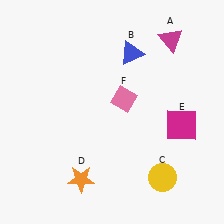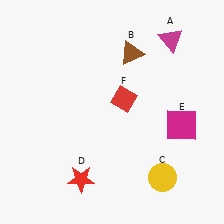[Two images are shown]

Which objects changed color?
B changed from blue to brown. D changed from orange to red. F changed from pink to red.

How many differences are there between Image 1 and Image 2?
There are 3 differences between the two images.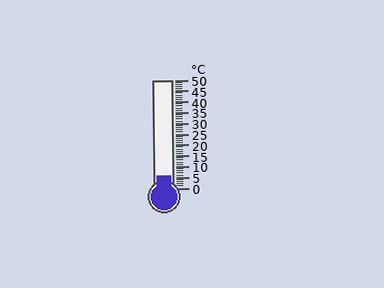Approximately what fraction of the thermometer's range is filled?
The thermometer is filled to approximately 10% of its range.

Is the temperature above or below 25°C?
The temperature is below 25°C.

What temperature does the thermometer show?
The thermometer shows approximately 6°C.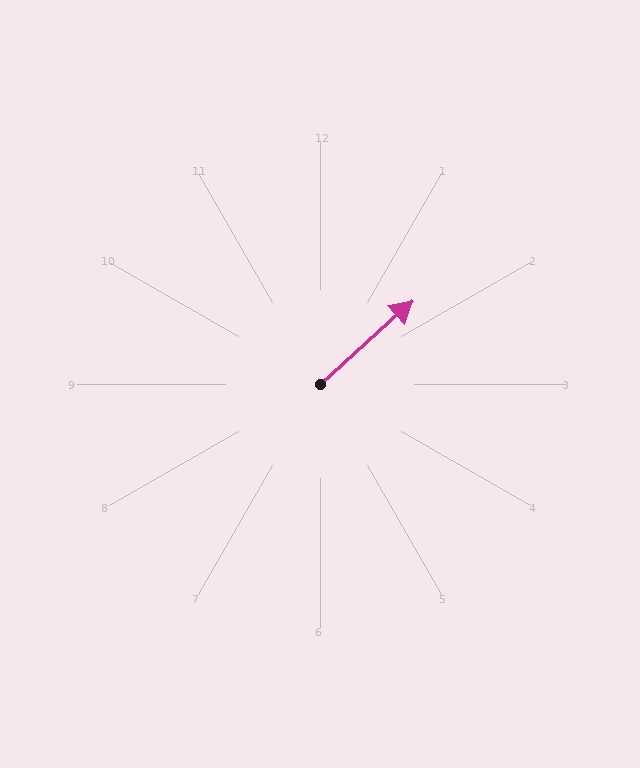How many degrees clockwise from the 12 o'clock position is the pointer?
Approximately 48 degrees.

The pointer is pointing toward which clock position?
Roughly 2 o'clock.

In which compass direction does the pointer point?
Northeast.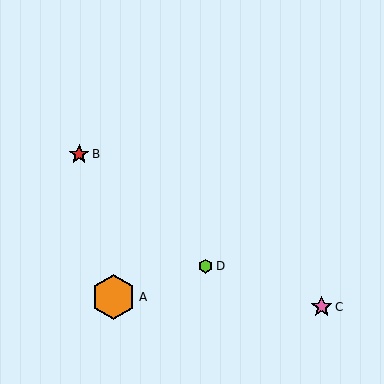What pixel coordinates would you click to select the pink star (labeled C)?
Click at (322, 307) to select the pink star C.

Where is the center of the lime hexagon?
The center of the lime hexagon is at (206, 266).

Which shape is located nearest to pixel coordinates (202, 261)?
The lime hexagon (labeled D) at (206, 266) is nearest to that location.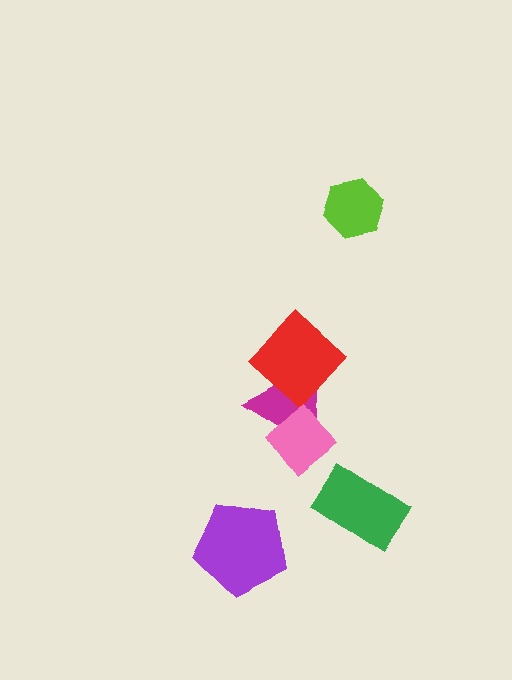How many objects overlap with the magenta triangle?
2 objects overlap with the magenta triangle.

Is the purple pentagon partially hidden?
No, no other shape covers it.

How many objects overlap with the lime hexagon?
0 objects overlap with the lime hexagon.